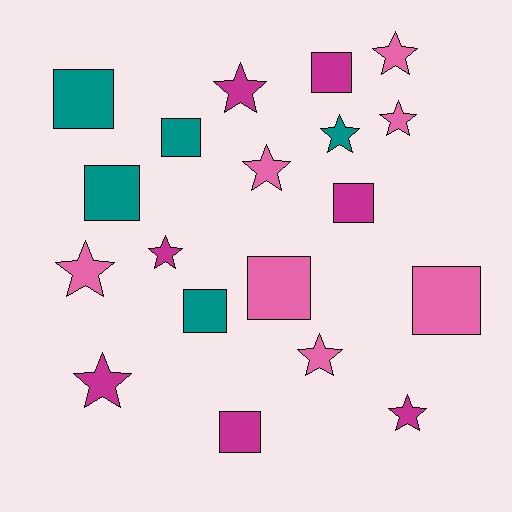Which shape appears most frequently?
Star, with 10 objects.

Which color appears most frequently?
Pink, with 7 objects.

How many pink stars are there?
There are 5 pink stars.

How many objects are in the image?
There are 19 objects.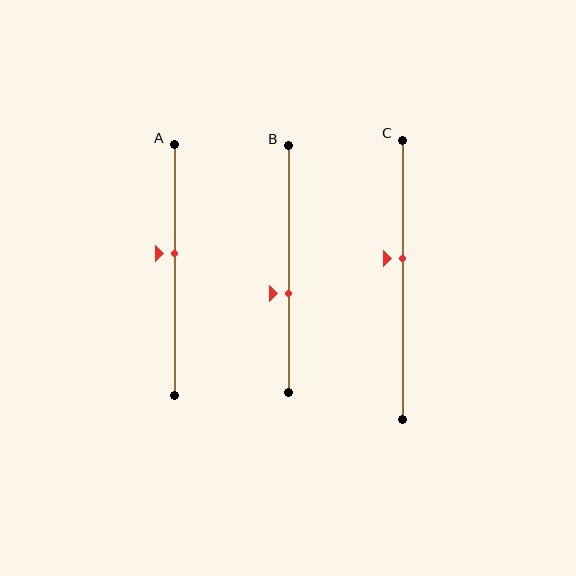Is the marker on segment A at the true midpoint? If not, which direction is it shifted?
No, the marker on segment A is shifted upward by about 7% of the segment length.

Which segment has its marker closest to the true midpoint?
Segment A has its marker closest to the true midpoint.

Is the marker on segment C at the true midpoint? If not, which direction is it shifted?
No, the marker on segment C is shifted upward by about 8% of the segment length.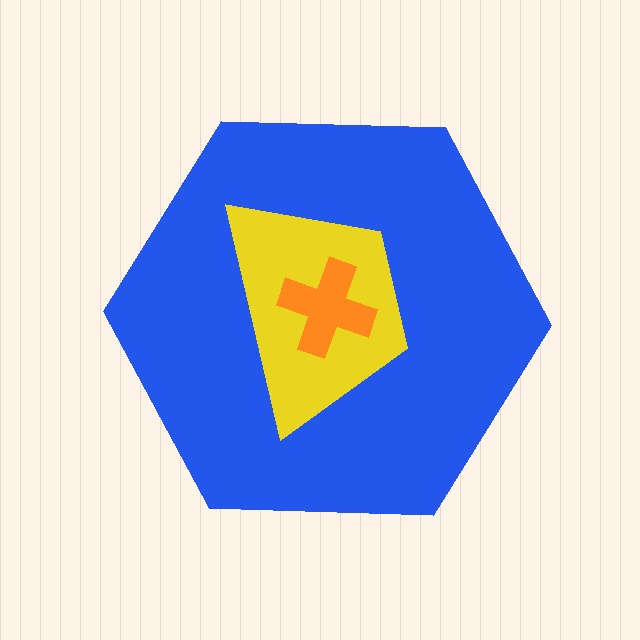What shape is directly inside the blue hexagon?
The yellow trapezoid.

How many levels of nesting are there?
3.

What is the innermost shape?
The orange cross.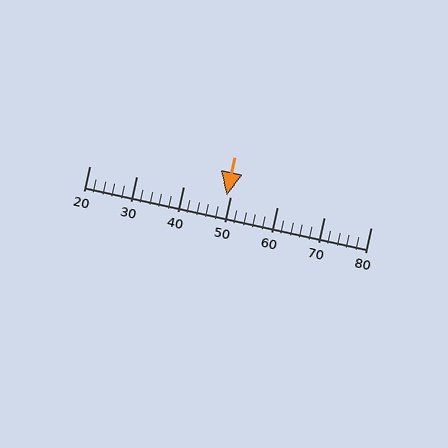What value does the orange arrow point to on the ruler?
The orange arrow points to approximately 49.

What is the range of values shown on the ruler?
The ruler shows values from 20 to 80.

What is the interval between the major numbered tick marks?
The major tick marks are spaced 10 units apart.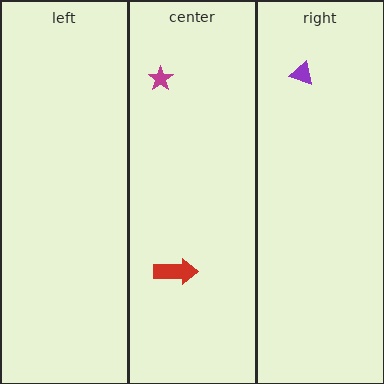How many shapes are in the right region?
1.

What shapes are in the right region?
The purple triangle.